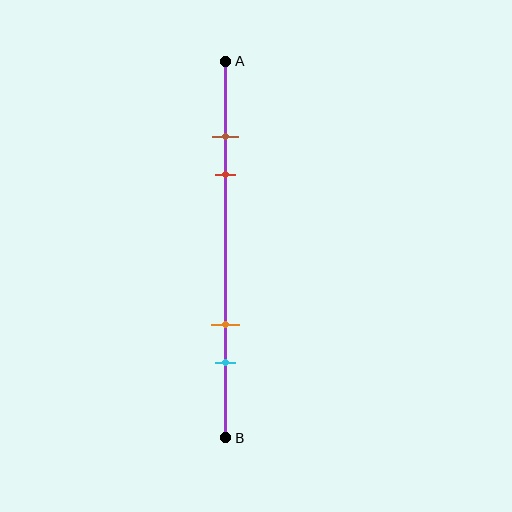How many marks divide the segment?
There are 4 marks dividing the segment.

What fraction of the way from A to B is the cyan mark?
The cyan mark is approximately 80% (0.8) of the way from A to B.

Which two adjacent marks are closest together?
The brown and red marks are the closest adjacent pair.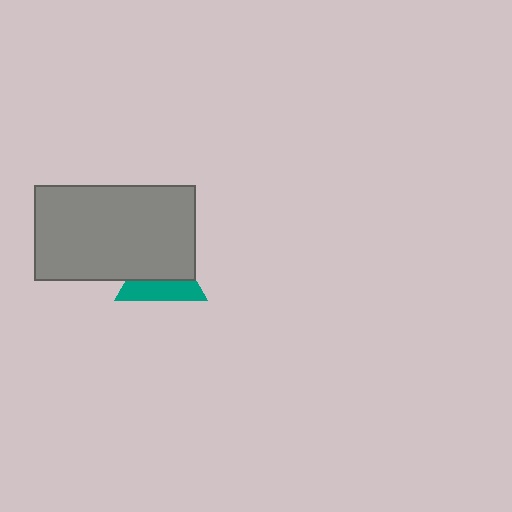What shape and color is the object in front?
The object in front is a gray rectangle.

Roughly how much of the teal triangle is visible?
A small part of it is visible (roughly 43%).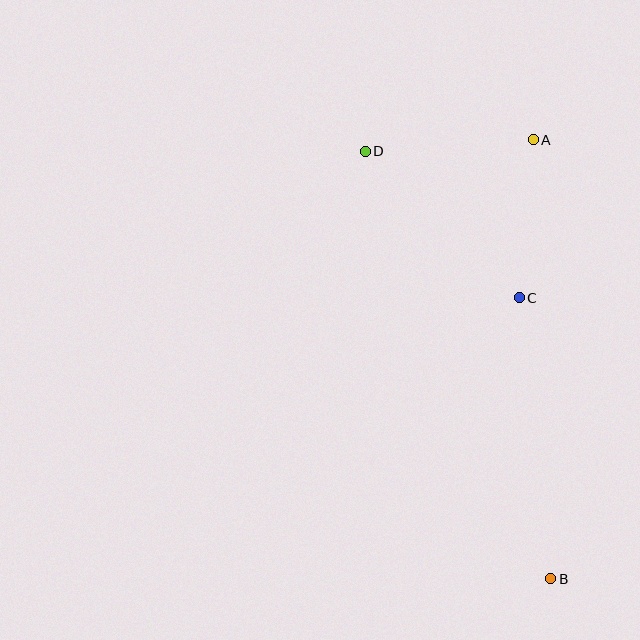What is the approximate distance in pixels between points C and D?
The distance between C and D is approximately 212 pixels.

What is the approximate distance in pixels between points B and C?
The distance between B and C is approximately 283 pixels.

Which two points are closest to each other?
Points A and C are closest to each other.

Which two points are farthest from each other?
Points B and D are farthest from each other.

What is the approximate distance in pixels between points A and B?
The distance between A and B is approximately 439 pixels.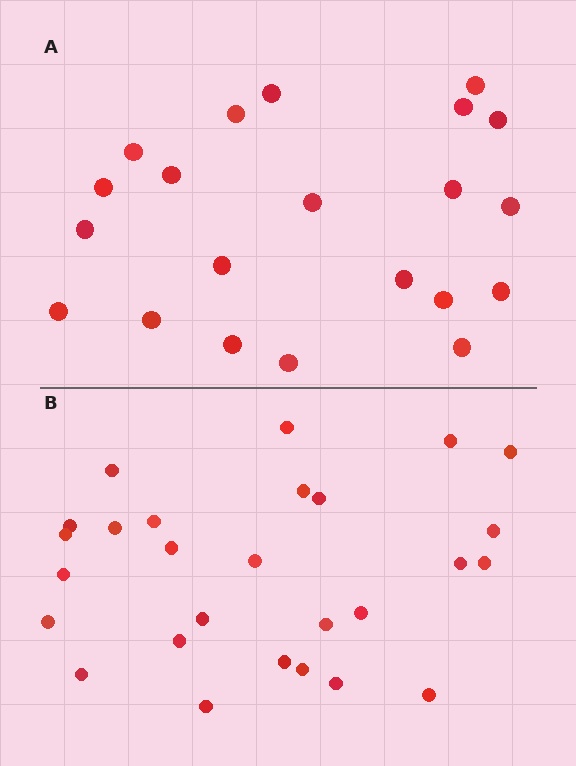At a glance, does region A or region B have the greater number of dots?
Region B (the bottom region) has more dots.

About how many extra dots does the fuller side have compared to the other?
Region B has about 6 more dots than region A.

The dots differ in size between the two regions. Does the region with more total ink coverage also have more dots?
No. Region A has more total ink coverage because its dots are larger, but region B actually contains more individual dots. Total area can be misleading — the number of items is what matters here.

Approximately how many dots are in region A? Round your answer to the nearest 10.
About 20 dots. (The exact count is 21, which rounds to 20.)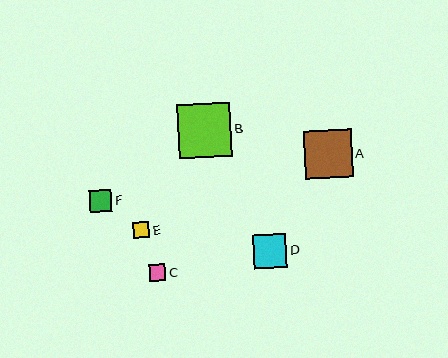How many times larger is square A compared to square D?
Square A is approximately 1.4 times the size of square D.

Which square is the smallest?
Square E is the smallest with a size of approximately 16 pixels.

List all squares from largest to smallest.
From largest to smallest: B, A, D, F, C, E.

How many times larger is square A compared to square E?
Square A is approximately 3.0 times the size of square E.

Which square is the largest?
Square B is the largest with a size of approximately 53 pixels.